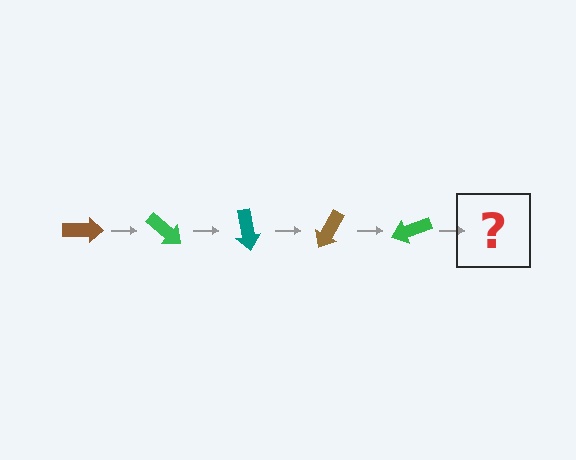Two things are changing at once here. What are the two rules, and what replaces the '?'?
The two rules are that it rotates 40 degrees each step and the color cycles through brown, green, and teal. The '?' should be a teal arrow, rotated 200 degrees from the start.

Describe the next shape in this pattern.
It should be a teal arrow, rotated 200 degrees from the start.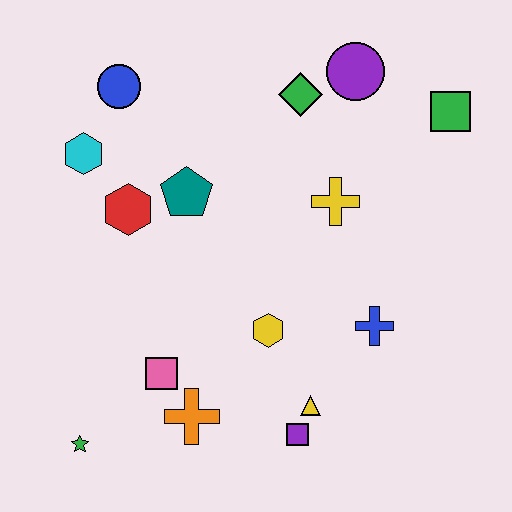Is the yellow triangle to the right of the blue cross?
No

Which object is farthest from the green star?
The green square is farthest from the green star.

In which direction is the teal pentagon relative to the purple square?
The teal pentagon is above the purple square.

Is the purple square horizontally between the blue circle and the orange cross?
No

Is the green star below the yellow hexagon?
Yes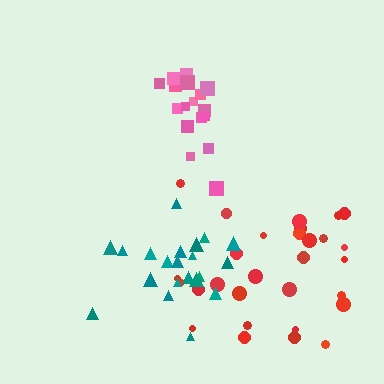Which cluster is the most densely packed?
Pink.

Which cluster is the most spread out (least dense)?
Red.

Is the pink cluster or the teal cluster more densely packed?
Pink.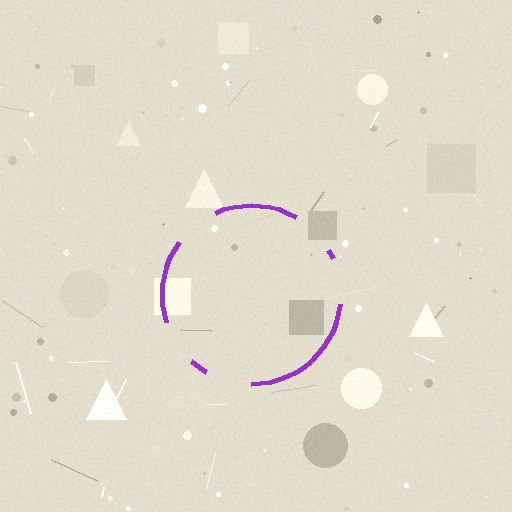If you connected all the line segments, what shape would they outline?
They would outline a circle.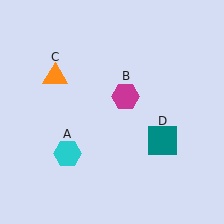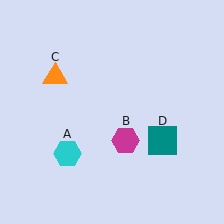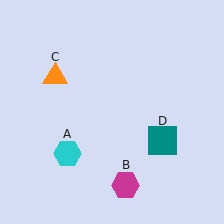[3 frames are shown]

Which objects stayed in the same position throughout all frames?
Cyan hexagon (object A) and orange triangle (object C) and teal square (object D) remained stationary.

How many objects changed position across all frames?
1 object changed position: magenta hexagon (object B).